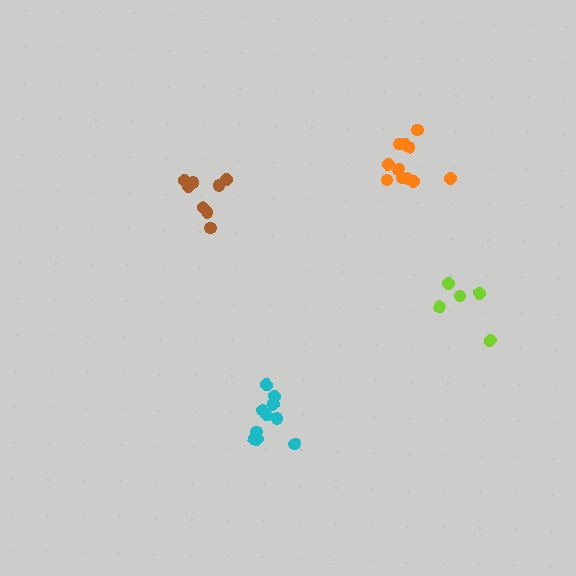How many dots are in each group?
Group 1: 10 dots, Group 2: 8 dots, Group 3: 5 dots, Group 4: 11 dots (34 total).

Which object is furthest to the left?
The brown cluster is leftmost.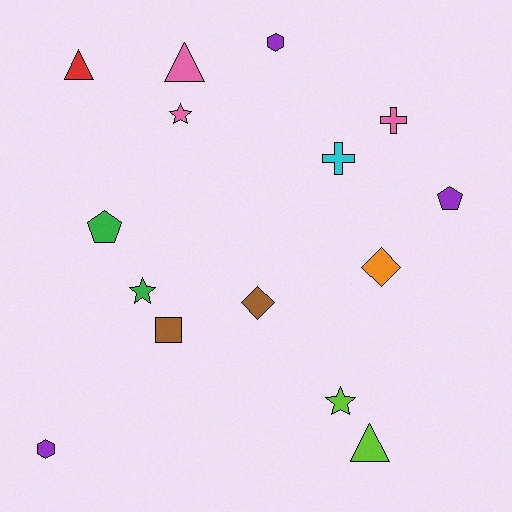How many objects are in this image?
There are 15 objects.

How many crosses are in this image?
There are 2 crosses.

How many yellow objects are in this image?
There are no yellow objects.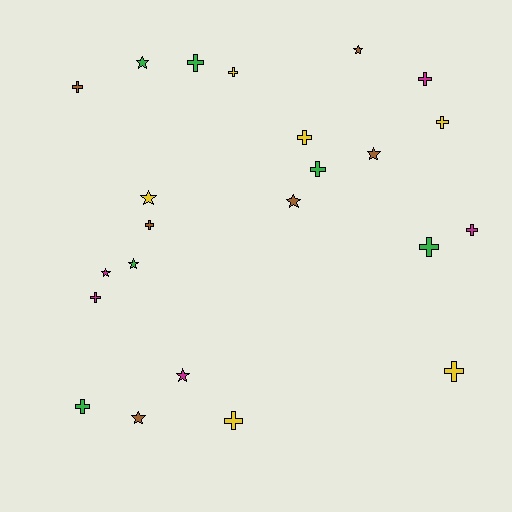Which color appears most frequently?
Green, with 6 objects.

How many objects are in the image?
There are 23 objects.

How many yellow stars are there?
There is 1 yellow star.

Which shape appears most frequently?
Cross, with 14 objects.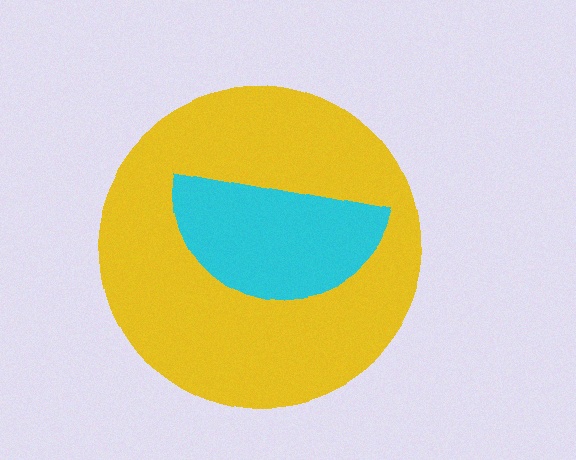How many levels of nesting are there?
2.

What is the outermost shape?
The yellow circle.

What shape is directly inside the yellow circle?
The cyan semicircle.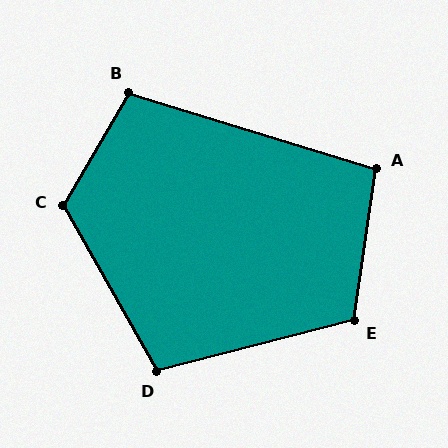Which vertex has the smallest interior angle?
A, at approximately 99 degrees.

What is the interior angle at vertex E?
Approximately 113 degrees (obtuse).